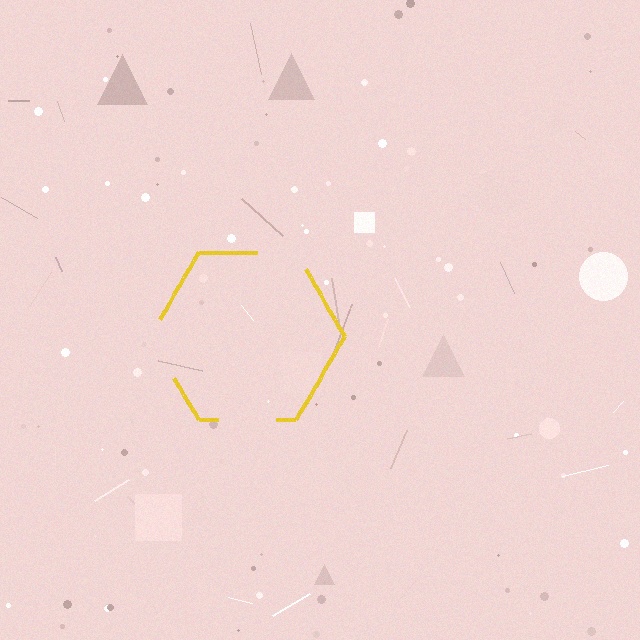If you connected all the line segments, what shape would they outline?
They would outline a hexagon.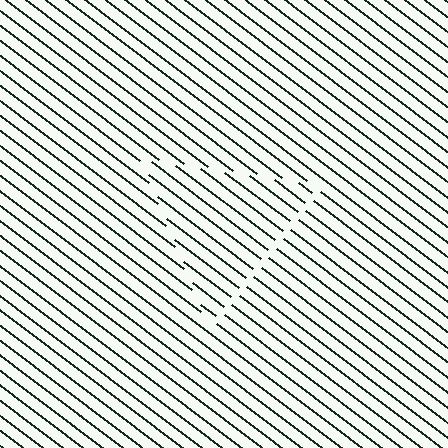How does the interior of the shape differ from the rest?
The interior of the shape contains the same grating, shifted by half a period — the contour is defined by the phase discontinuity where line-ends from the inner and outer gratings abut.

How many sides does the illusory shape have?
3 sides — the line-ends trace a triangle.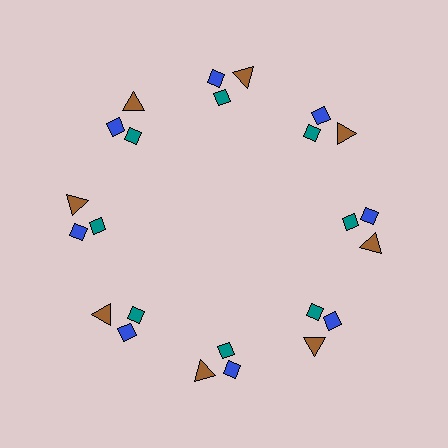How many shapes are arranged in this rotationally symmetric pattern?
There are 24 shapes, arranged in 8 groups of 3.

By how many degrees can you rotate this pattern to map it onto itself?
The pattern maps onto itself every 45 degrees of rotation.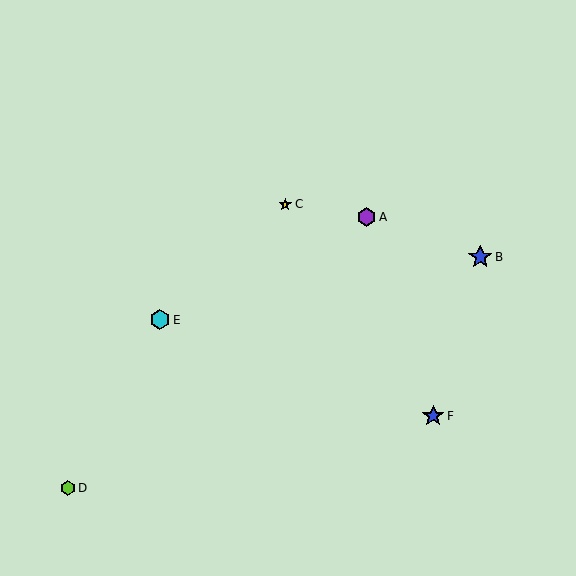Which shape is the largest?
The blue star (labeled B) is the largest.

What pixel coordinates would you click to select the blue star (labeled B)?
Click at (480, 257) to select the blue star B.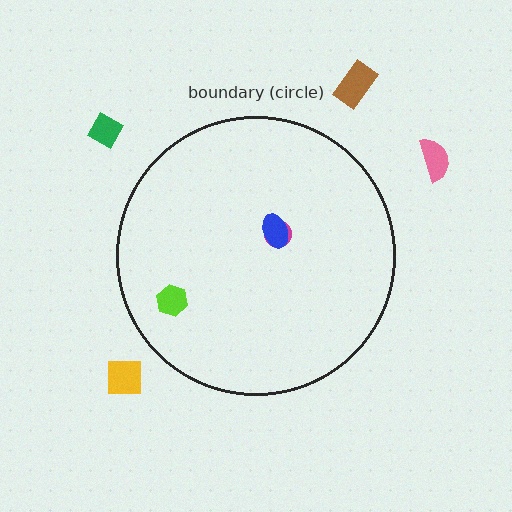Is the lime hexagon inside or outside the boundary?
Inside.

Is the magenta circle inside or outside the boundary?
Inside.